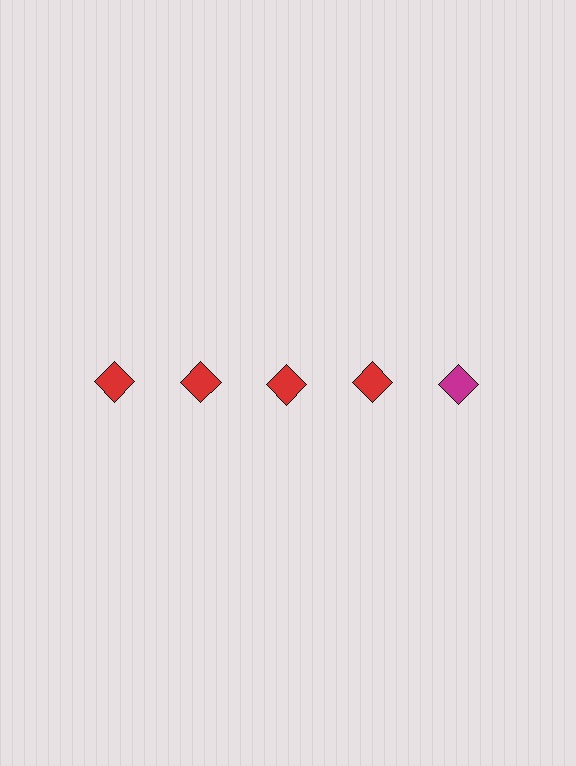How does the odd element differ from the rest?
It has a different color: magenta instead of red.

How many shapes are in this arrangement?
There are 5 shapes arranged in a grid pattern.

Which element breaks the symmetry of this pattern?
The magenta diamond in the top row, rightmost column breaks the symmetry. All other shapes are red diamonds.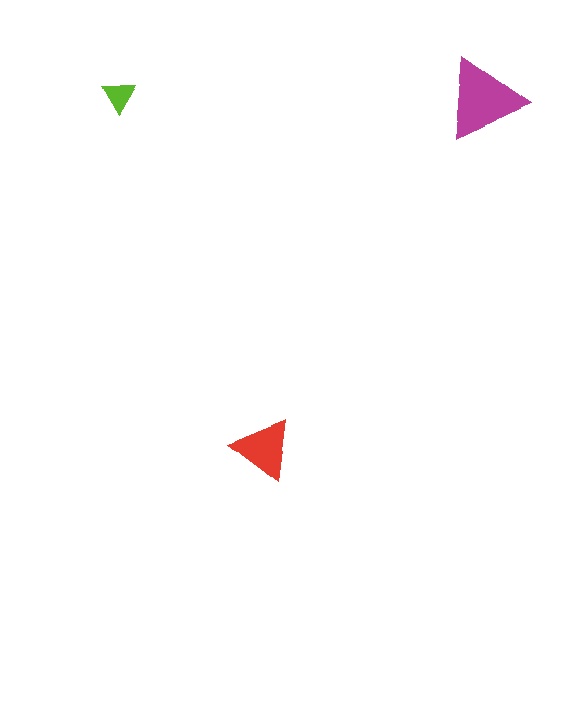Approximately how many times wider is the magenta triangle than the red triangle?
About 1.5 times wider.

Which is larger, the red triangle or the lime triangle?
The red one.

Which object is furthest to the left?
The lime triangle is leftmost.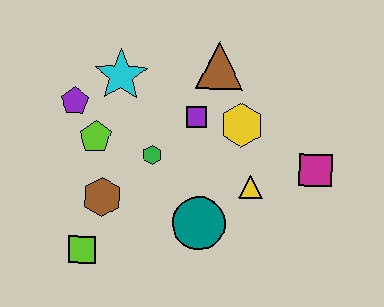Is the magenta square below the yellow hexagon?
Yes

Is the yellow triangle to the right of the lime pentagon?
Yes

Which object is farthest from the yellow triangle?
The purple pentagon is farthest from the yellow triangle.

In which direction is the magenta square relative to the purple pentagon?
The magenta square is to the right of the purple pentagon.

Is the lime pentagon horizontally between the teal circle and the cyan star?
No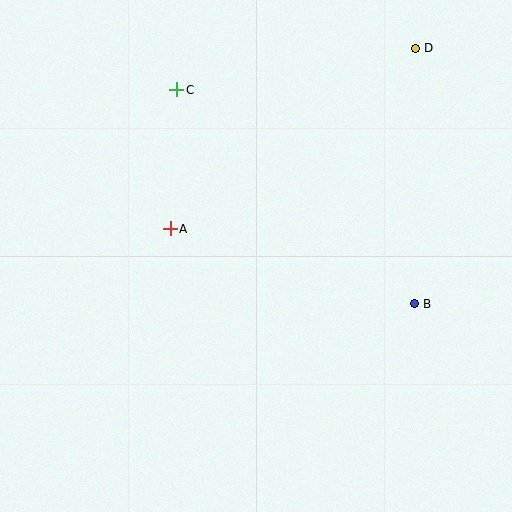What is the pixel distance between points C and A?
The distance between C and A is 139 pixels.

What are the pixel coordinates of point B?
Point B is at (414, 304).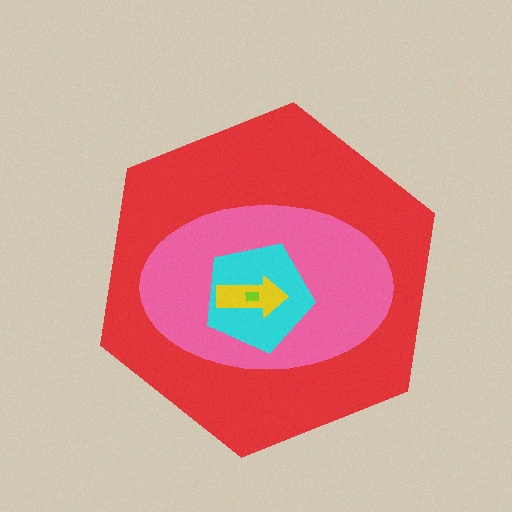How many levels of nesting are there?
5.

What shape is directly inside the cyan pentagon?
The yellow arrow.